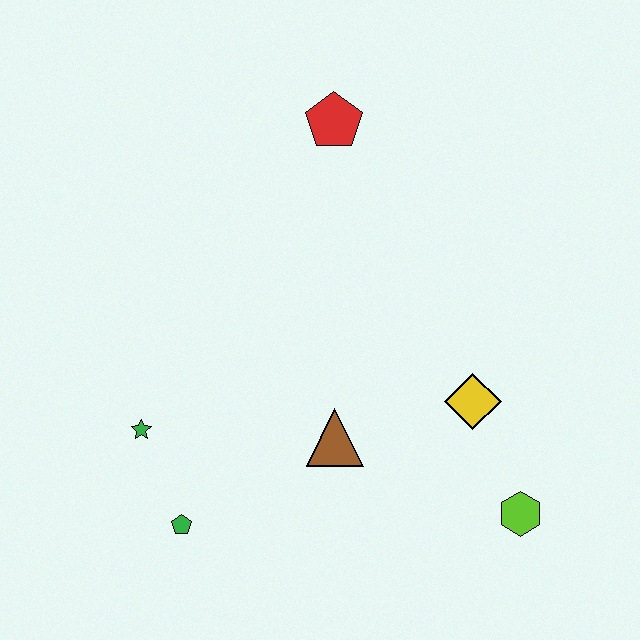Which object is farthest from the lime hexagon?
The red pentagon is farthest from the lime hexagon.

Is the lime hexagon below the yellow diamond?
Yes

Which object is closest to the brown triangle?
The yellow diamond is closest to the brown triangle.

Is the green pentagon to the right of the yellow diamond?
No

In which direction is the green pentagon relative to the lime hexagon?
The green pentagon is to the left of the lime hexagon.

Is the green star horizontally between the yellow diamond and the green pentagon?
No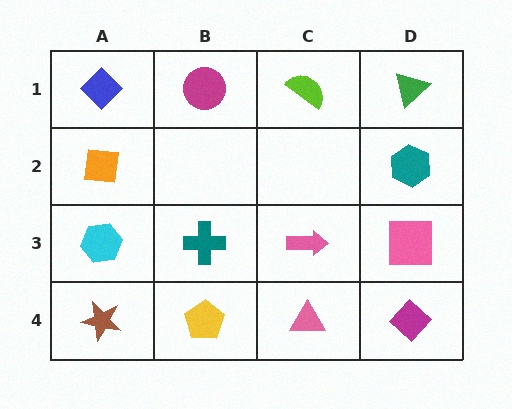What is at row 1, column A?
A blue diamond.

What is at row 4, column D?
A magenta diamond.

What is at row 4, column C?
A pink triangle.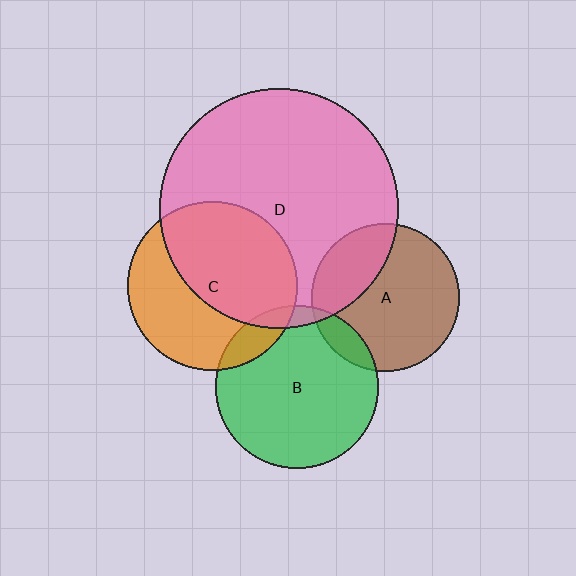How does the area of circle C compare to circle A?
Approximately 1.3 times.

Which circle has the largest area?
Circle D (pink).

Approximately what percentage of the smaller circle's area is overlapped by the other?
Approximately 5%.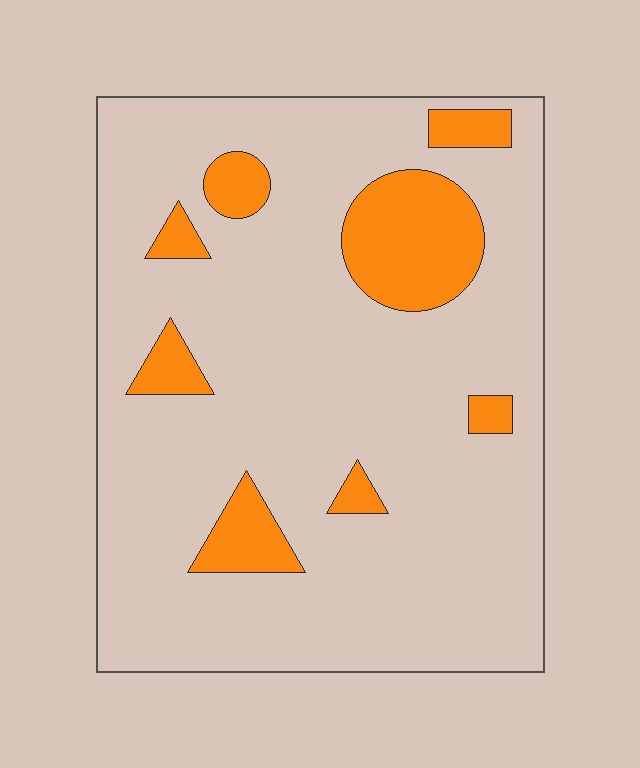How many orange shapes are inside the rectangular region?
8.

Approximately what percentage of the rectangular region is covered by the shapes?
Approximately 15%.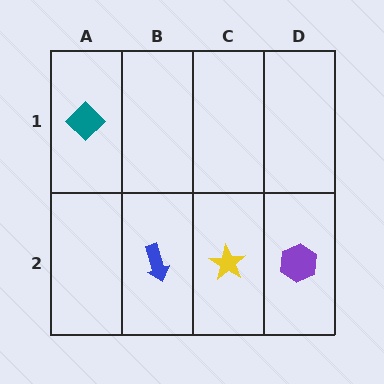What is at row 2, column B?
A blue arrow.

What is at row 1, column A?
A teal diamond.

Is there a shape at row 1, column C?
No, that cell is empty.